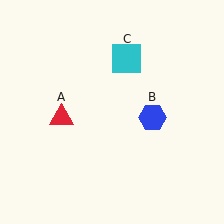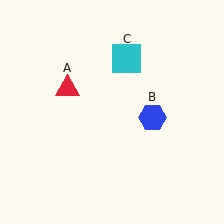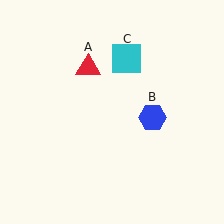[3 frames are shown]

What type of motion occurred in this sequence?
The red triangle (object A) rotated clockwise around the center of the scene.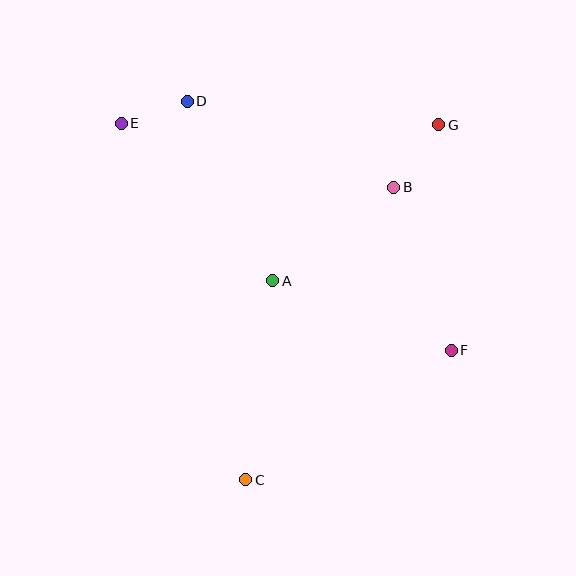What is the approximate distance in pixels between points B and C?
The distance between B and C is approximately 328 pixels.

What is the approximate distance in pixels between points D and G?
The distance between D and G is approximately 253 pixels.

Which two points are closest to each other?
Points D and E are closest to each other.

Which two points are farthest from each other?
Points C and G are farthest from each other.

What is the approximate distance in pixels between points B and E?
The distance between B and E is approximately 280 pixels.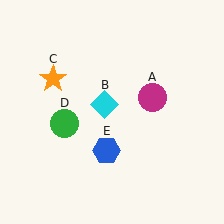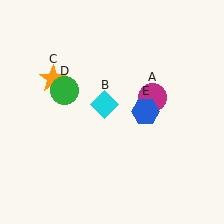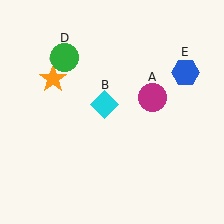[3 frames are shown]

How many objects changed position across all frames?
2 objects changed position: green circle (object D), blue hexagon (object E).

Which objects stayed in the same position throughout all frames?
Magenta circle (object A) and cyan diamond (object B) and orange star (object C) remained stationary.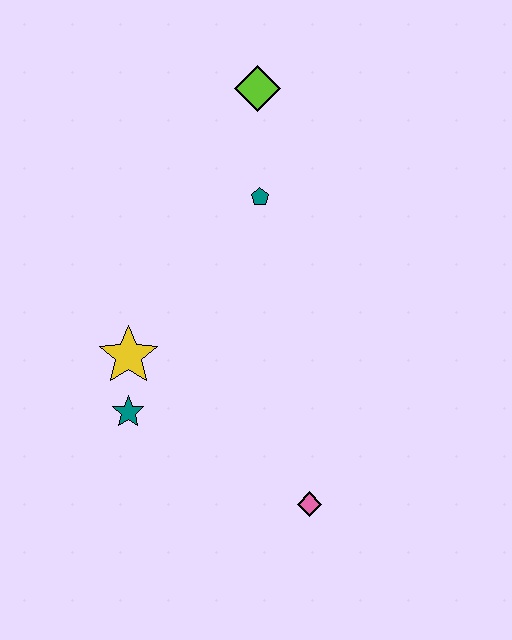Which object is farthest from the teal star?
The lime diamond is farthest from the teal star.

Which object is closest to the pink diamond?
The teal star is closest to the pink diamond.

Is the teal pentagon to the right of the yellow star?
Yes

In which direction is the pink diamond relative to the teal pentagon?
The pink diamond is below the teal pentagon.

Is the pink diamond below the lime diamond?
Yes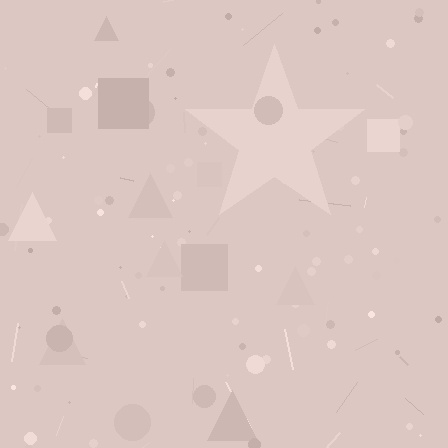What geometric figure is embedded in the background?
A star is embedded in the background.